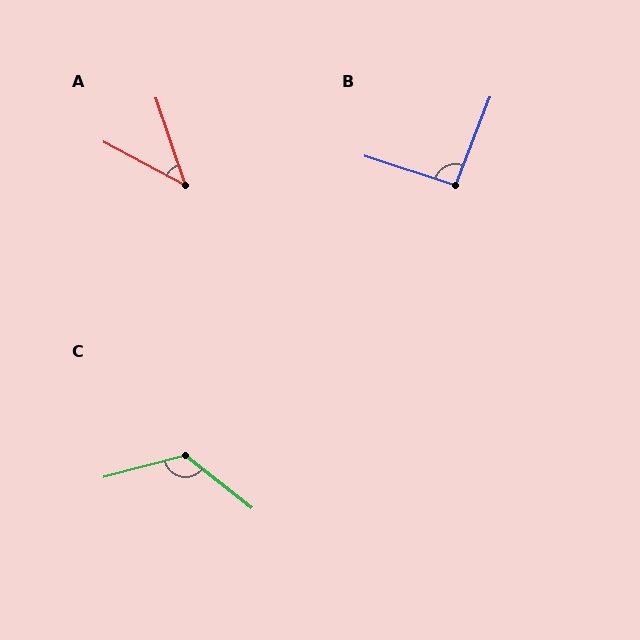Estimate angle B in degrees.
Approximately 93 degrees.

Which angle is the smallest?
A, at approximately 43 degrees.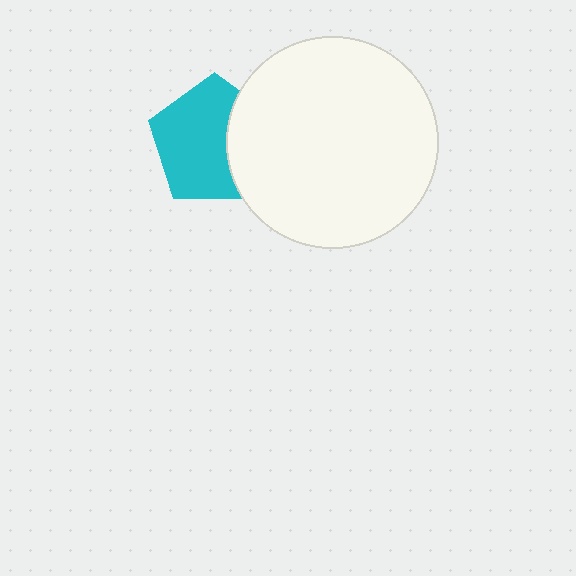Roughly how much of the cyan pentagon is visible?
Most of it is visible (roughly 67%).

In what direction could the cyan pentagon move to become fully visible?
The cyan pentagon could move left. That would shift it out from behind the white circle entirely.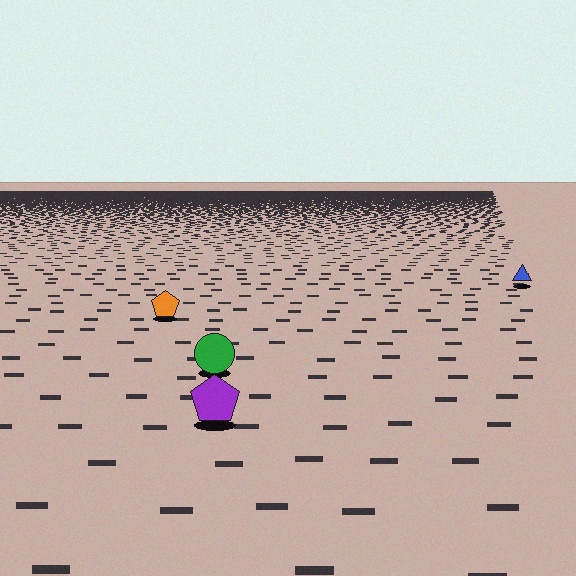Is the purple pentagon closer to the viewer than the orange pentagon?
Yes. The purple pentagon is closer — you can tell from the texture gradient: the ground texture is coarser near it.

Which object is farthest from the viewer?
The blue triangle is farthest from the viewer. It appears smaller and the ground texture around it is denser.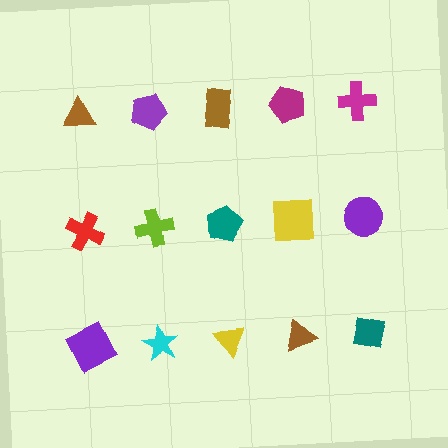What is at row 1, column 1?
A brown triangle.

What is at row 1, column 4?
A magenta pentagon.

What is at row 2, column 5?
A purple circle.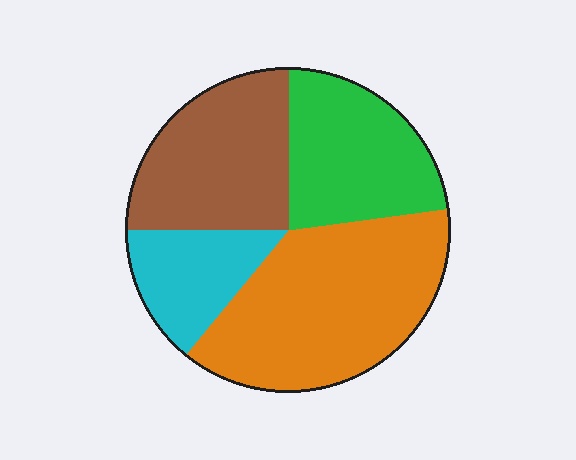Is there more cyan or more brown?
Brown.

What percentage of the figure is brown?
Brown takes up between a sixth and a third of the figure.